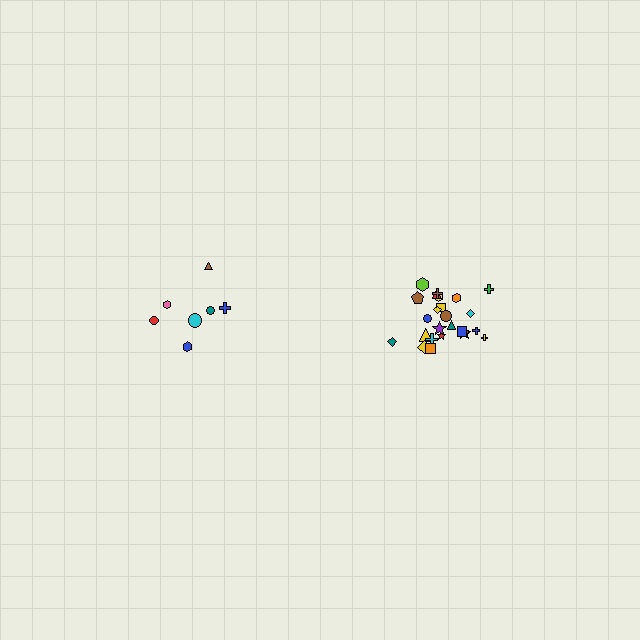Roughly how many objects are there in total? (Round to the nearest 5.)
Roughly 30 objects in total.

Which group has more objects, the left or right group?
The right group.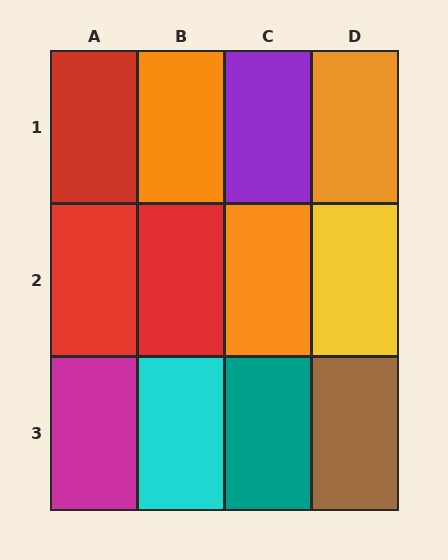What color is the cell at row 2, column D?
Yellow.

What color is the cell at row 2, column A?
Red.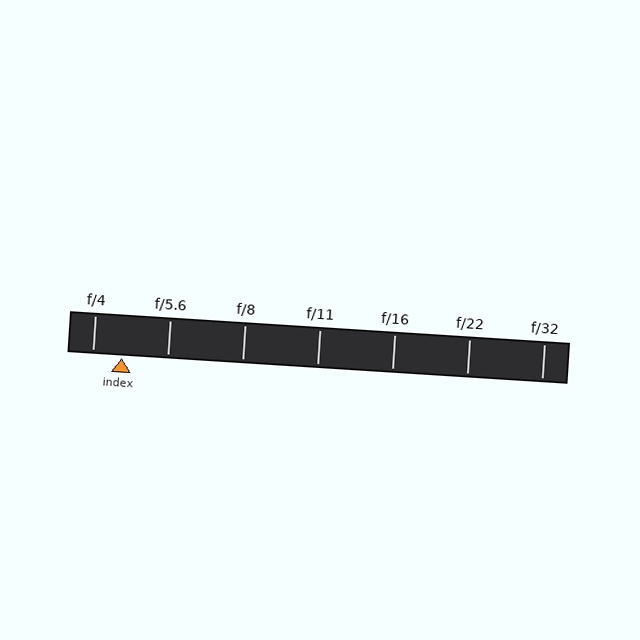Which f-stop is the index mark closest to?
The index mark is closest to f/4.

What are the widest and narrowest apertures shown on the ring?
The widest aperture shown is f/4 and the narrowest is f/32.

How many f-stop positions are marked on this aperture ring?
There are 7 f-stop positions marked.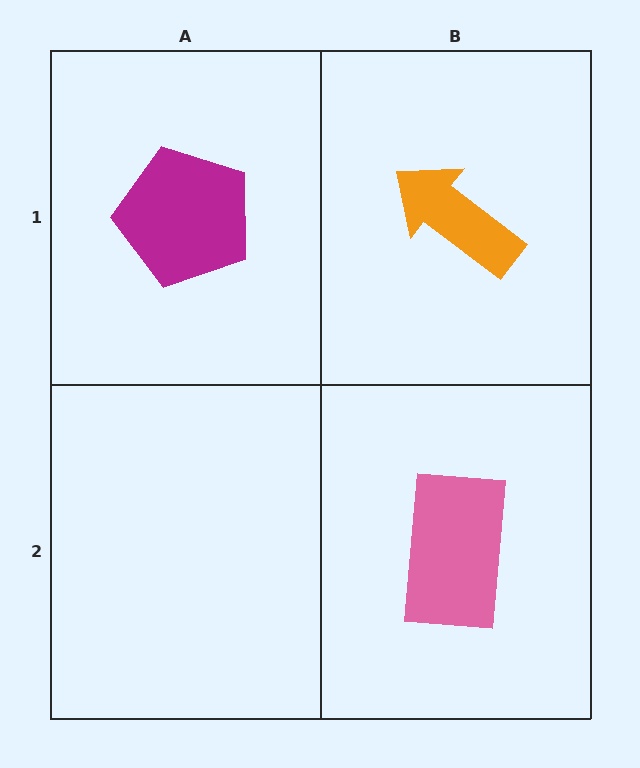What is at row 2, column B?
A pink rectangle.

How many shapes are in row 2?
1 shape.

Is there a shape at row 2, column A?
No, that cell is empty.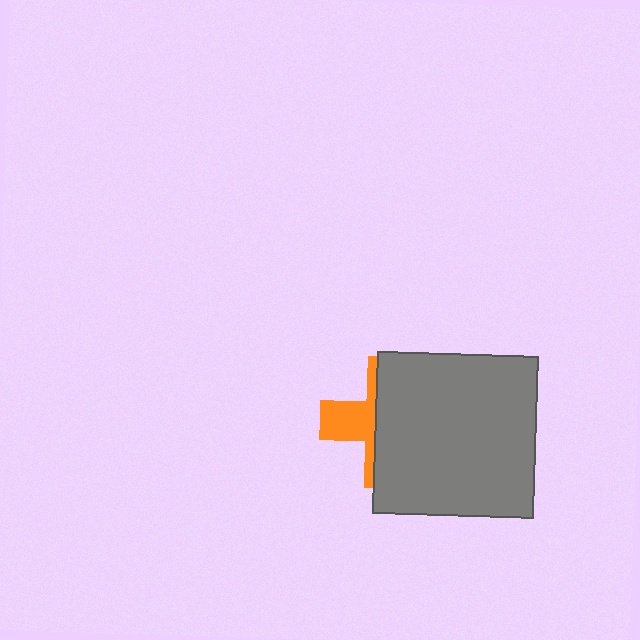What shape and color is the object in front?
The object in front is a gray square.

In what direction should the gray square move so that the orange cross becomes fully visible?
The gray square should move right. That is the shortest direction to clear the overlap and leave the orange cross fully visible.